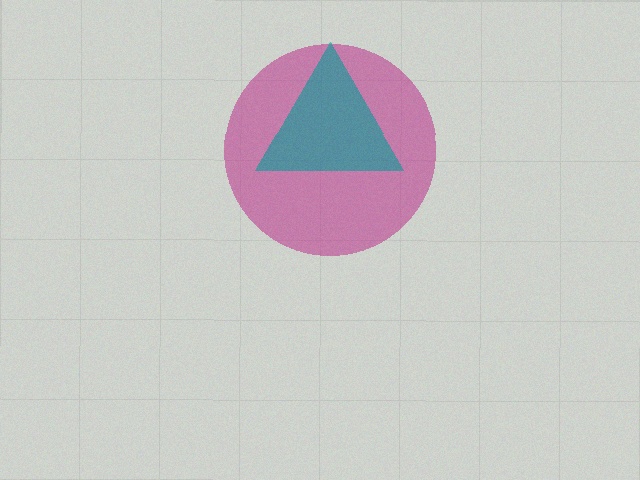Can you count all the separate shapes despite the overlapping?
Yes, there are 2 separate shapes.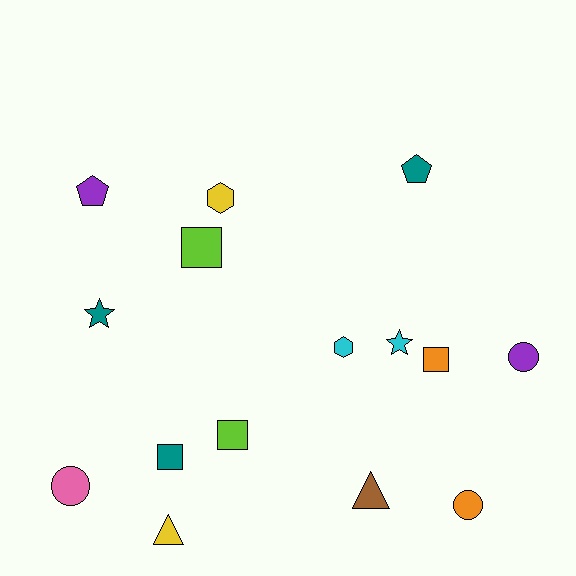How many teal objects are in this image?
There are 3 teal objects.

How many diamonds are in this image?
There are no diamonds.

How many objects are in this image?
There are 15 objects.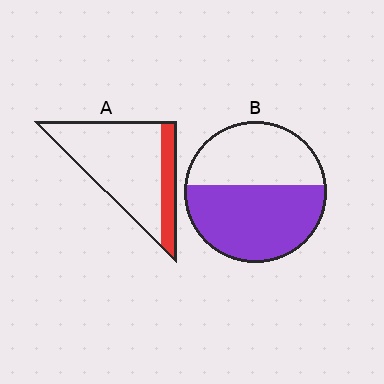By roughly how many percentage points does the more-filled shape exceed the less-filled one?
By roughly 35 percentage points (B over A).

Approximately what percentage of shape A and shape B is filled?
A is approximately 20% and B is approximately 55%.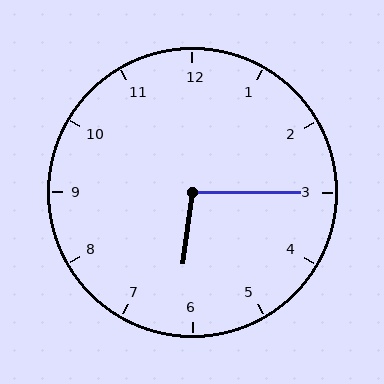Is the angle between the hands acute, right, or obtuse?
It is obtuse.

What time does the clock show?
6:15.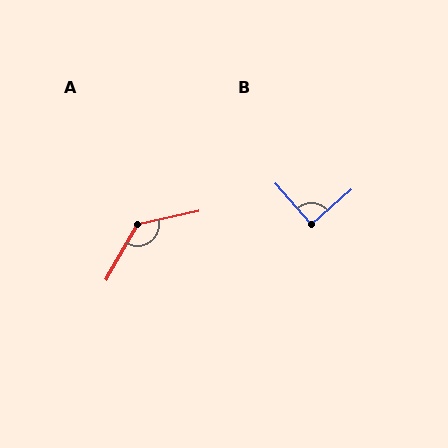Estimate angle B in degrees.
Approximately 90 degrees.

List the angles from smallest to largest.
B (90°), A (132°).